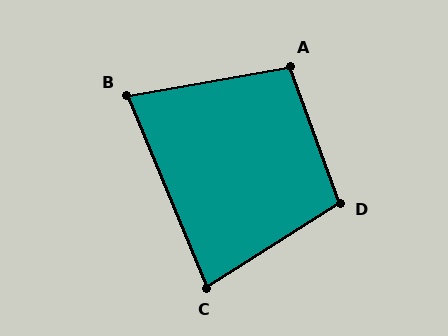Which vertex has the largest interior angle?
D, at approximately 103 degrees.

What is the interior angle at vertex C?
Approximately 80 degrees (acute).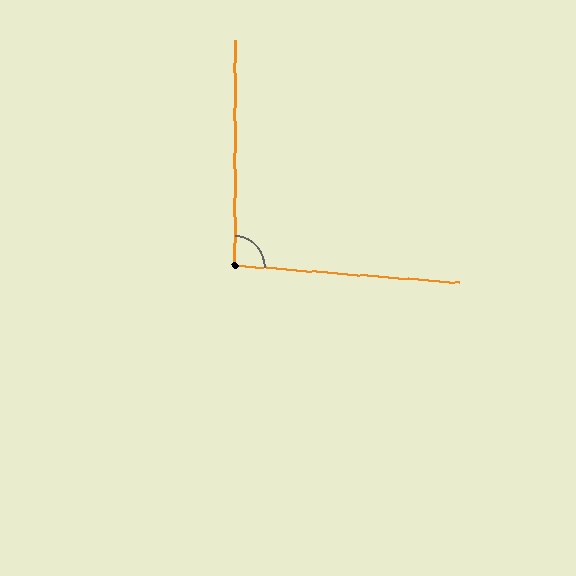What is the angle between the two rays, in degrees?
Approximately 95 degrees.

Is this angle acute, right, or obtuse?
It is approximately a right angle.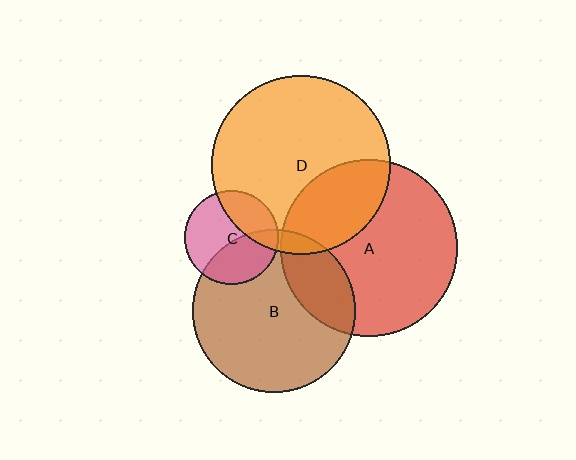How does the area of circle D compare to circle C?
Approximately 3.7 times.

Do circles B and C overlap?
Yes.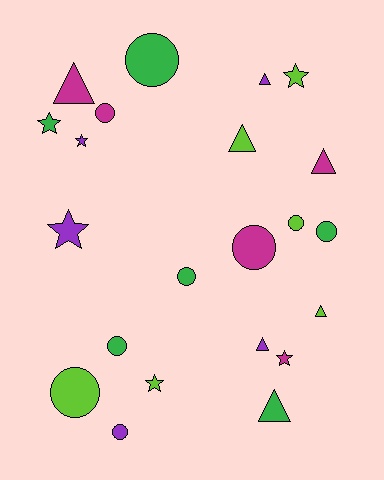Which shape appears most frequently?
Circle, with 9 objects.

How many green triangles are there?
There is 1 green triangle.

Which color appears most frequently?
Lime, with 6 objects.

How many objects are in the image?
There are 22 objects.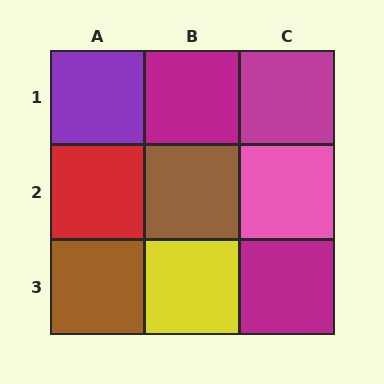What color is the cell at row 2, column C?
Pink.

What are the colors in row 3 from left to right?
Brown, yellow, magenta.